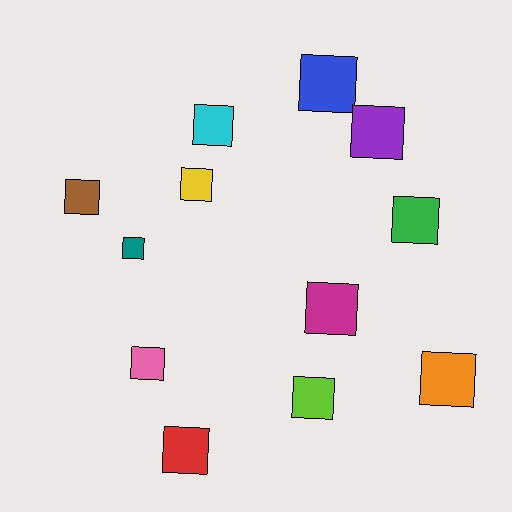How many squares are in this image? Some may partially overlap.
There are 12 squares.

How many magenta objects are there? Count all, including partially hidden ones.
There is 1 magenta object.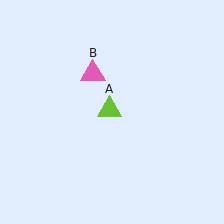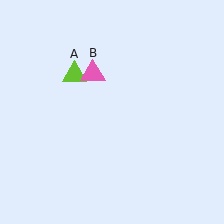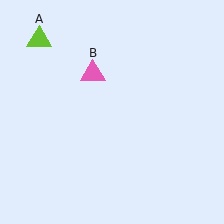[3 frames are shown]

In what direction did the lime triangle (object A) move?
The lime triangle (object A) moved up and to the left.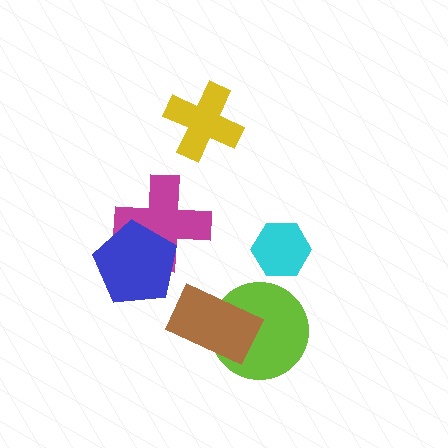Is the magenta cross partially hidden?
Yes, it is partially covered by another shape.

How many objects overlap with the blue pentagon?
1 object overlaps with the blue pentagon.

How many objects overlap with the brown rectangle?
1 object overlaps with the brown rectangle.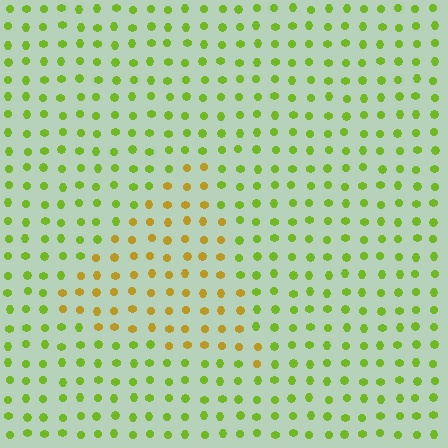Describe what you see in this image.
The image is filled with small lime elements in a uniform arrangement. A triangle-shaped region is visible where the elements are tinted to a slightly different hue, forming a subtle color boundary.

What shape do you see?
I see a triangle.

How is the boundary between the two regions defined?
The boundary is defined purely by a slight shift in hue (about 43 degrees). Spacing, size, and orientation are identical on both sides.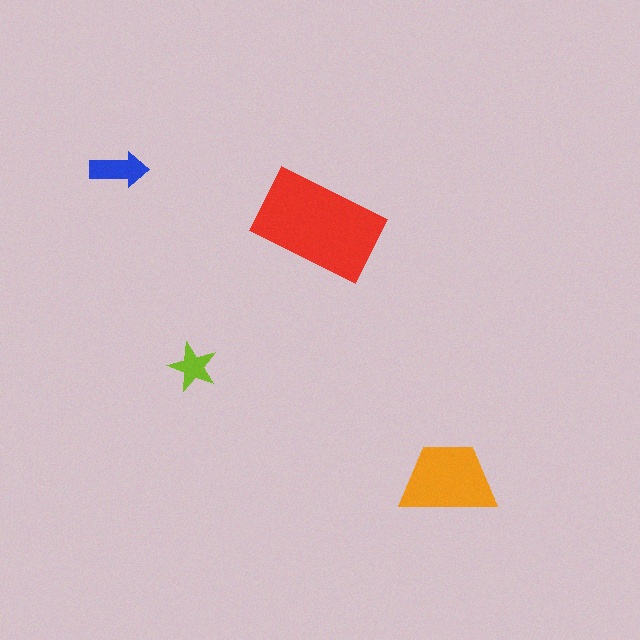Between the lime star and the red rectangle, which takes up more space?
The red rectangle.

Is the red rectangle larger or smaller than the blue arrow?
Larger.